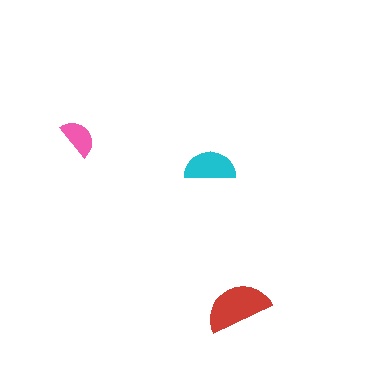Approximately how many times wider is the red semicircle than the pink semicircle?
About 1.5 times wider.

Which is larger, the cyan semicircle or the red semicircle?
The red one.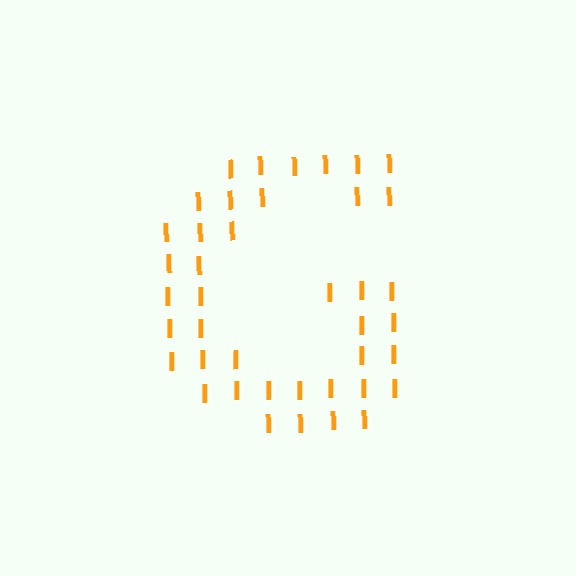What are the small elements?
The small elements are letter I's.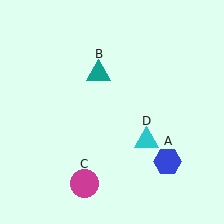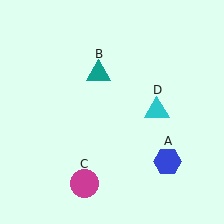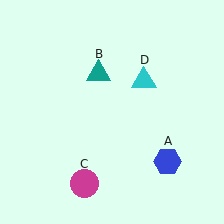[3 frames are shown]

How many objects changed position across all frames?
1 object changed position: cyan triangle (object D).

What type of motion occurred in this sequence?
The cyan triangle (object D) rotated counterclockwise around the center of the scene.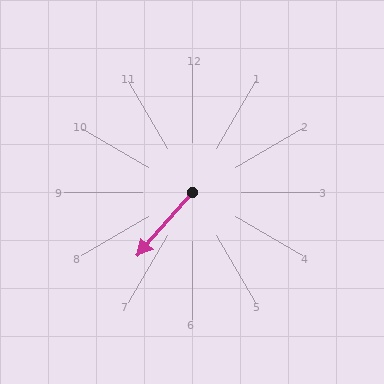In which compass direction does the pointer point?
Southwest.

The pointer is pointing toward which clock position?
Roughly 7 o'clock.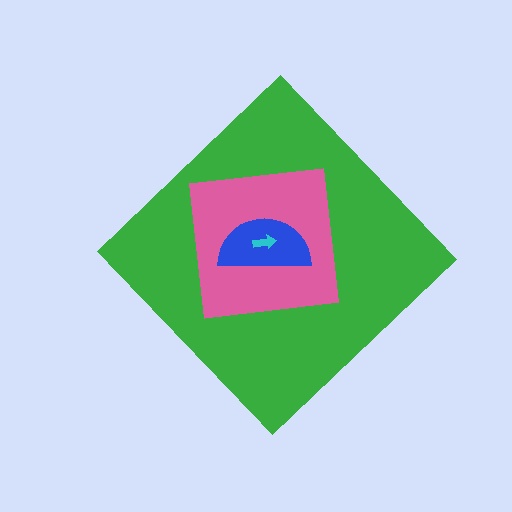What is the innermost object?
The cyan arrow.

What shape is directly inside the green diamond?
The pink square.